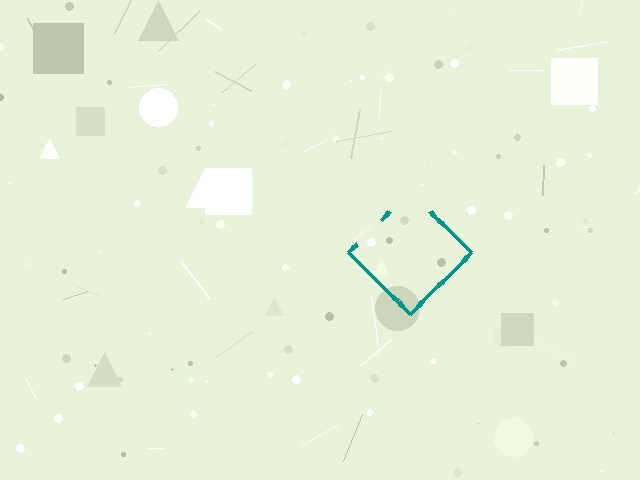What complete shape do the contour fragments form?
The contour fragments form a diamond.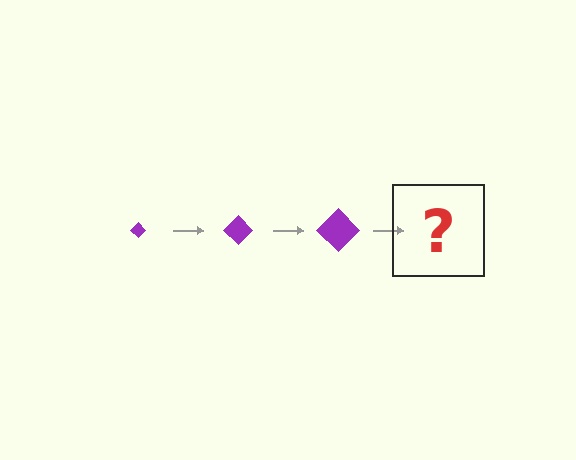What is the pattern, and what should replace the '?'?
The pattern is that the diamond gets progressively larger each step. The '?' should be a purple diamond, larger than the previous one.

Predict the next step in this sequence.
The next step is a purple diamond, larger than the previous one.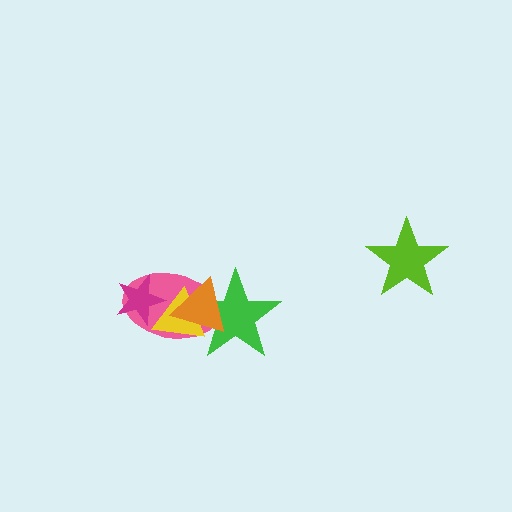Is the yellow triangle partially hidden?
Yes, it is partially covered by another shape.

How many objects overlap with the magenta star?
2 objects overlap with the magenta star.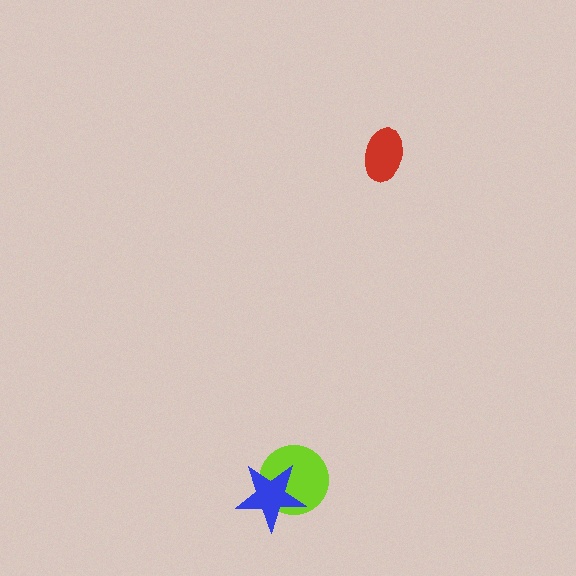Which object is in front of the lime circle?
The blue star is in front of the lime circle.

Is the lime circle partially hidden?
Yes, it is partially covered by another shape.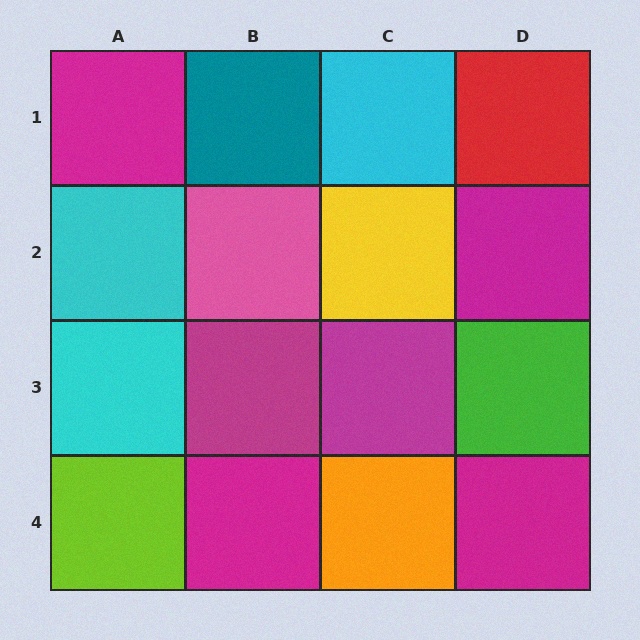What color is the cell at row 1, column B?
Teal.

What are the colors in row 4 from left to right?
Lime, magenta, orange, magenta.